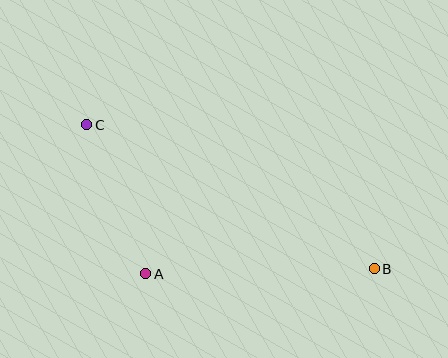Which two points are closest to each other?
Points A and C are closest to each other.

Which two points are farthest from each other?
Points B and C are farthest from each other.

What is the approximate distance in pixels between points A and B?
The distance between A and B is approximately 229 pixels.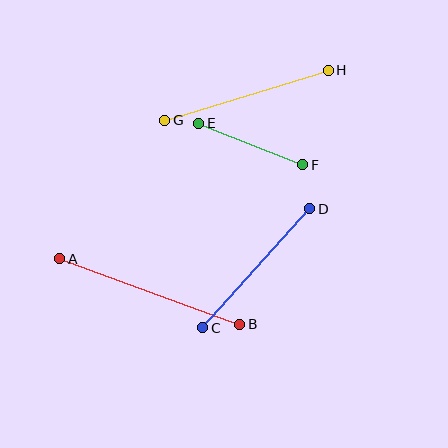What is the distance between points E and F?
The distance is approximately 112 pixels.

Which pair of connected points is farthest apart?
Points A and B are farthest apart.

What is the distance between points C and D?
The distance is approximately 160 pixels.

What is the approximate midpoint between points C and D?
The midpoint is at approximately (256, 268) pixels.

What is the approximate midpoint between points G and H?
The midpoint is at approximately (247, 95) pixels.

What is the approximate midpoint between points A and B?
The midpoint is at approximately (150, 292) pixels.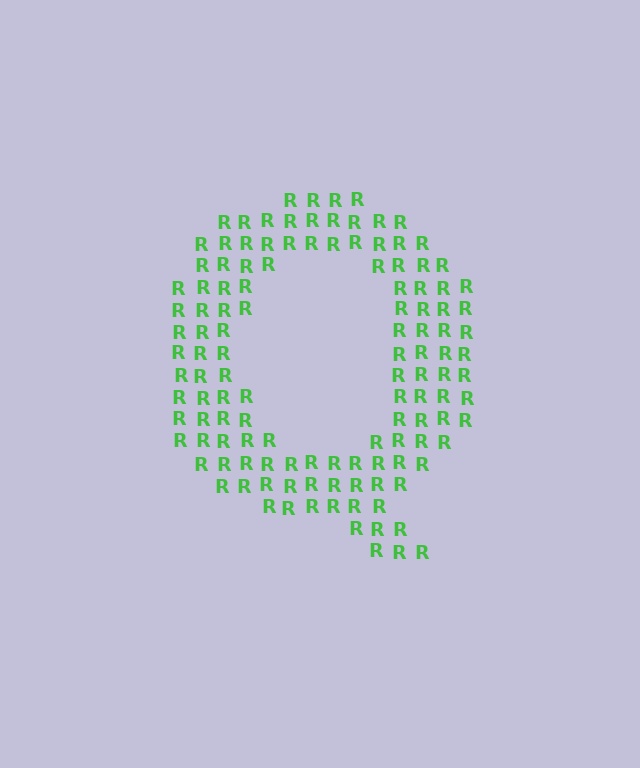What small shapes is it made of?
It is made of small letter R's.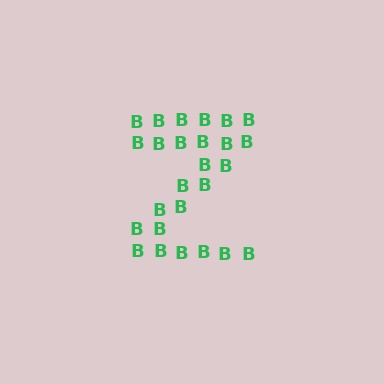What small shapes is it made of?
It is made of small letter B's.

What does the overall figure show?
The overall figure shows the letter Z.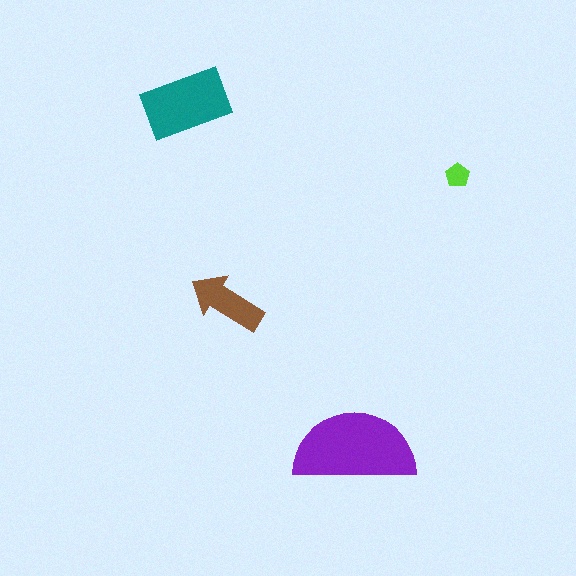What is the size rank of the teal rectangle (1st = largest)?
2nd.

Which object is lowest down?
The purple semicircle is bottommost.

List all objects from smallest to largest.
The lime pentagon, the brown arrow, the teal rectangle, the purple semicircle.